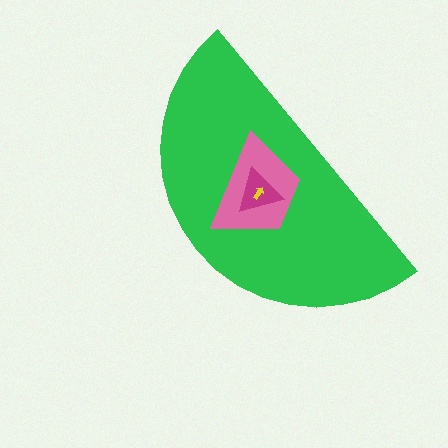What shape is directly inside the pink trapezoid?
The magenta triangle.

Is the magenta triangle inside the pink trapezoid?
Yes.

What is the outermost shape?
The green semicircle.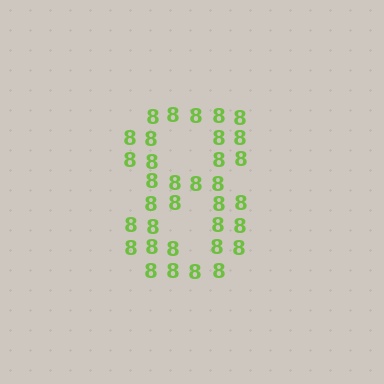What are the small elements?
The small elements are digit 8's.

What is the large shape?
The large shape is the digit 8.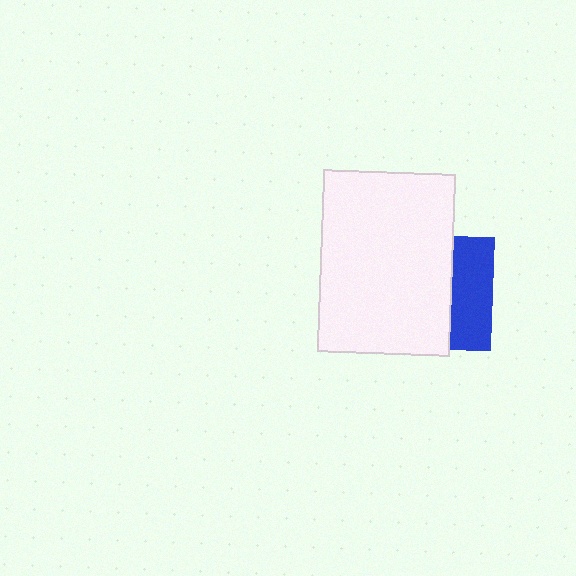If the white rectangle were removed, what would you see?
You would see the complete blue square.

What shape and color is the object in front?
The object in front is a white rectangle.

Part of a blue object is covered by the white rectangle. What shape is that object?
It is a square.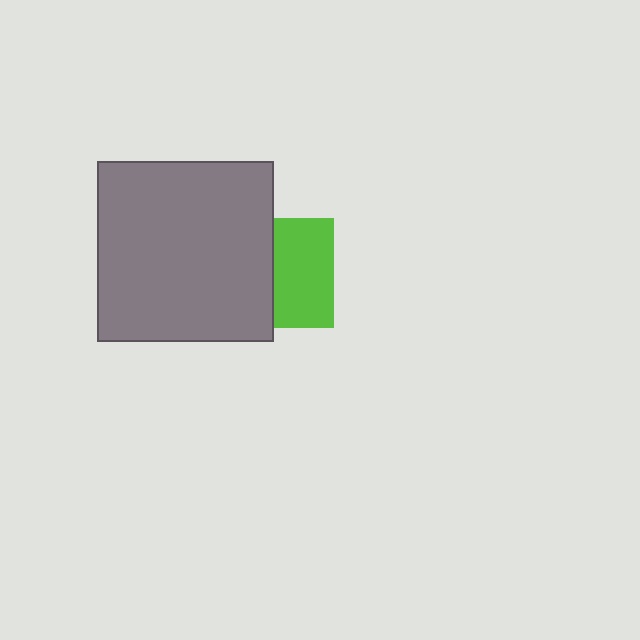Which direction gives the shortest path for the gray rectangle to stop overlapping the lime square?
Moving left gives the shortest separation.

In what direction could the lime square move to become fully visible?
The lime square could move right. That would shift it out from behind the gray rectangle entirely.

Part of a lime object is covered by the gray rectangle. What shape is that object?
It is a square.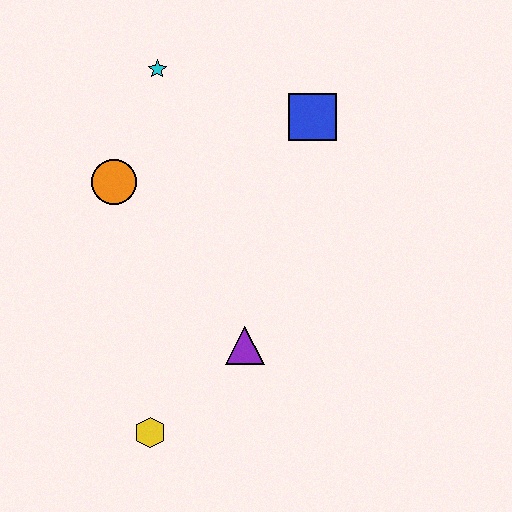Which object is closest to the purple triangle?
The yellow hexagon is closest to the purple triangle.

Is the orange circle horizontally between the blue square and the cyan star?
No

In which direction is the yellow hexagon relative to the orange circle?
The yellow hexagon is below the orange circle.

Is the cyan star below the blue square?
No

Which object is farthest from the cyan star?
The yellow hexagon is farthest from the cyan star.